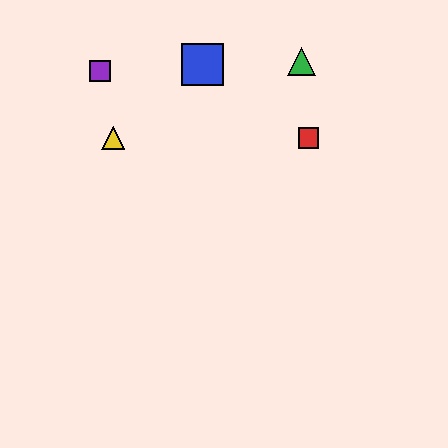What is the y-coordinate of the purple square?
The purple square is at y≈71.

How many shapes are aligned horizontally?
2 shapes (the red square, the yellow triangle) are aligned horizontally.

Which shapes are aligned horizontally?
The red square, the yellow triangle are aligned horizontally.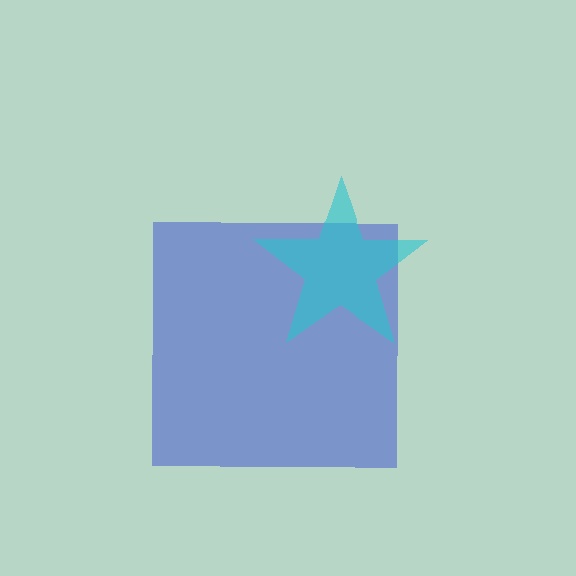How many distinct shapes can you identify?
There are 2 distinct shapes: a blue square, a cyan star.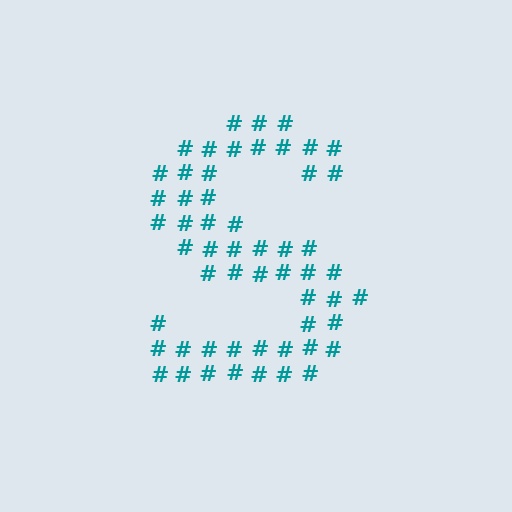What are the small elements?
The small elements are hash symbols.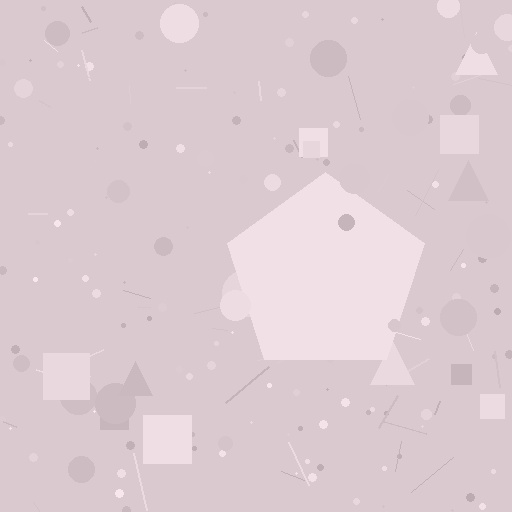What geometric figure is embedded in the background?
A pentagon is embedded in the background.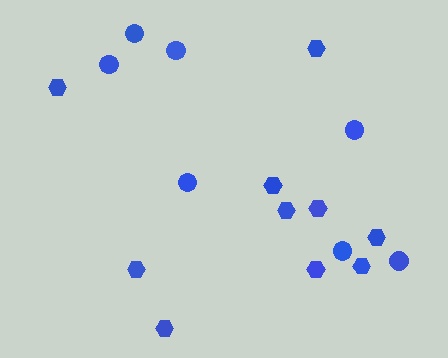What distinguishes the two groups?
There are 2 groups: one group of hexagons (10) and one group of circles (7).